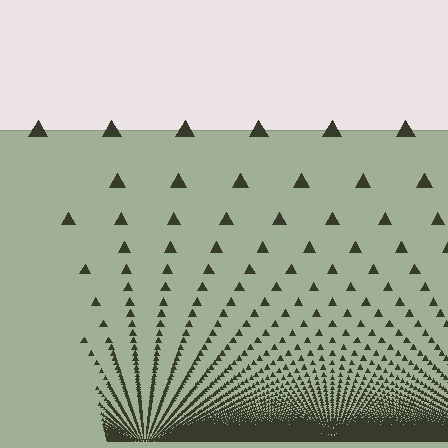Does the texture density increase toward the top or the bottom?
Density increases toward the bottom.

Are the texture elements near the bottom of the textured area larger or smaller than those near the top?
Smaller. The gradient is inverted — elements near the bottom are smaller and denser.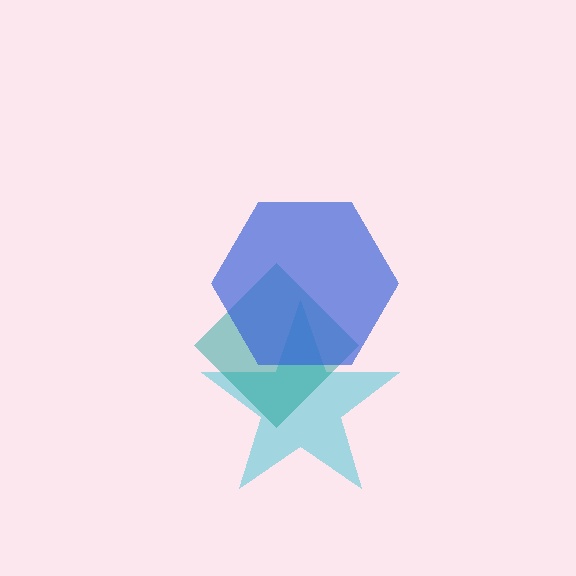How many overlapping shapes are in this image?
There are 3 overlapping shapes in the image.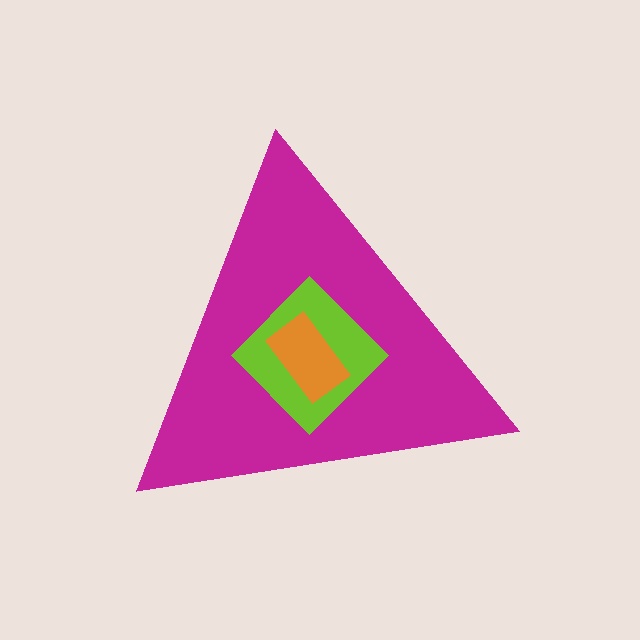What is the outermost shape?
The magenta triangle.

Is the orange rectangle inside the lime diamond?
Yes.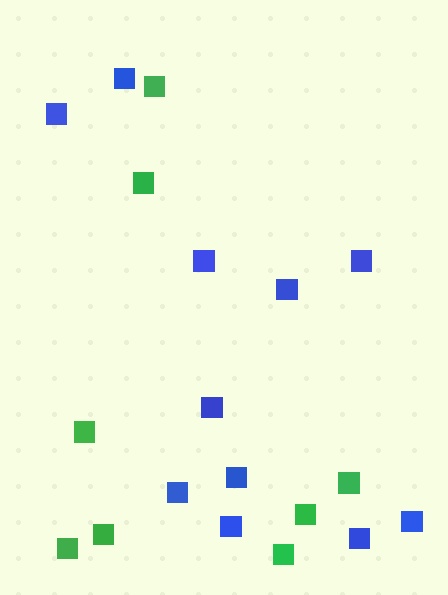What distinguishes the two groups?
There are 2 groups: one group of green squares (8) and one group of blue squares (11).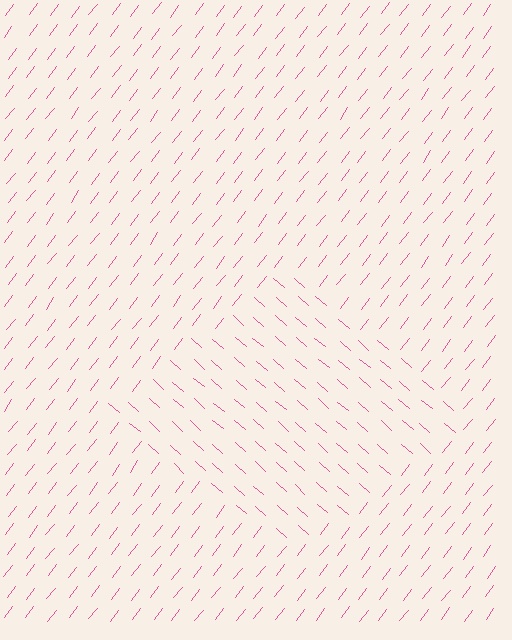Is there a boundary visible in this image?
Yes, there is a texture boundary formed by a change in line orientation.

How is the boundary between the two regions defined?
The boundary is defined purely by a change in line orientation (approximately 86 degrees difference). All lines are the same color and thickness.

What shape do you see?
I see a diamond.